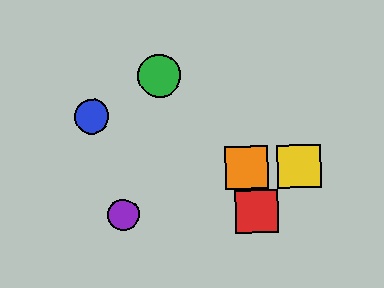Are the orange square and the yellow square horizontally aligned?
Yes, both are at y≈168.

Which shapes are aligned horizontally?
The yellow square, the orange square are aligned horizontally.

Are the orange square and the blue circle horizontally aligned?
No, the orange square is at y≈168 and the blue circle is at y≈116.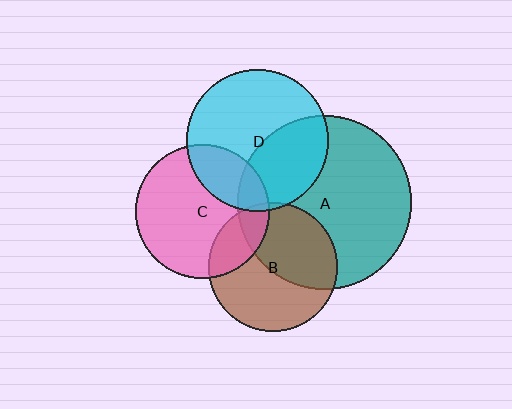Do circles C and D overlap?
Yes.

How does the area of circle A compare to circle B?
Approximately 1.8 times.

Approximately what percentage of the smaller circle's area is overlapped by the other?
Approximately 25%.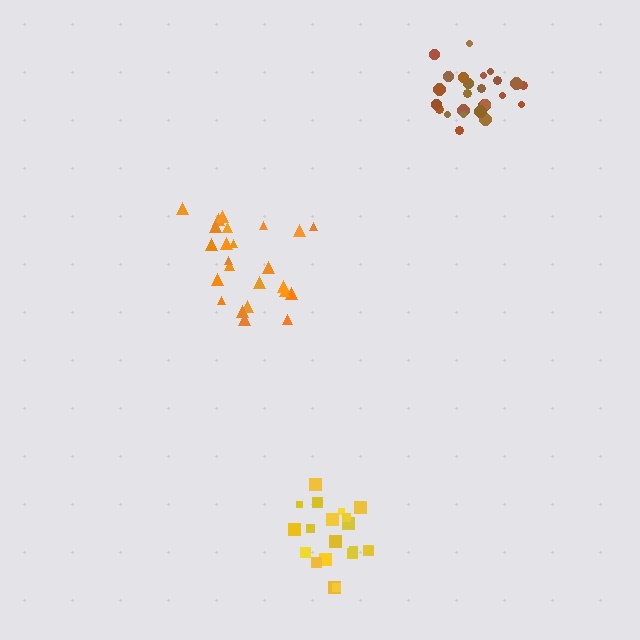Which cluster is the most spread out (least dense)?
Orange.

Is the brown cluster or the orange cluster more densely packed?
Brown.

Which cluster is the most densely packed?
Yellow.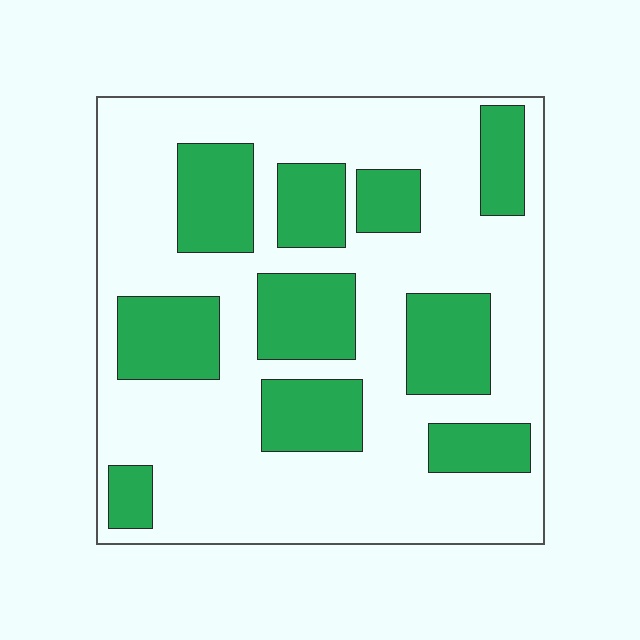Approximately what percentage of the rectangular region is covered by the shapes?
Approximately 30%.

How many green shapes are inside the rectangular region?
10.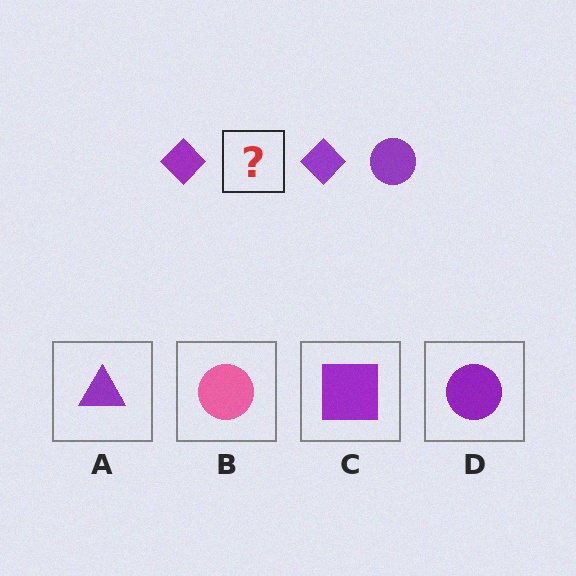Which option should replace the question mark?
Option D.